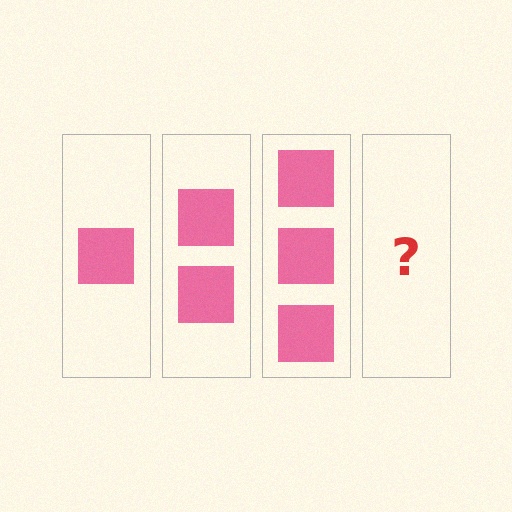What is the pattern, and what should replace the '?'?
The pattern is that each step adds one more square. The '?' should be 4 squares.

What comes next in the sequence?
The next element should be 4 squares.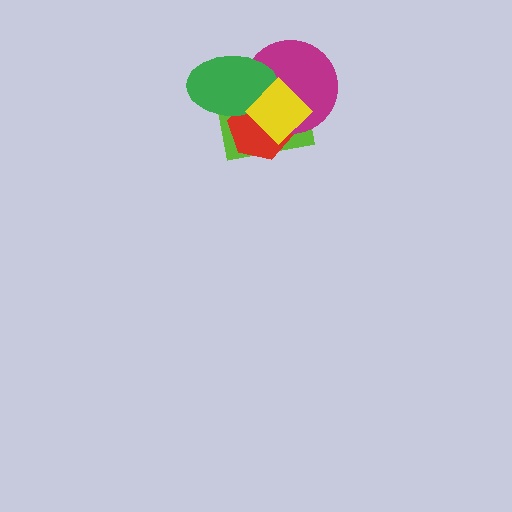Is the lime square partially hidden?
Yes, it is partially covered by another shape.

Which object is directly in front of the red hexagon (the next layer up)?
The magenta circle is directly in front of the red hexagon.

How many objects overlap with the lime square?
4 objects overlap with the lime square.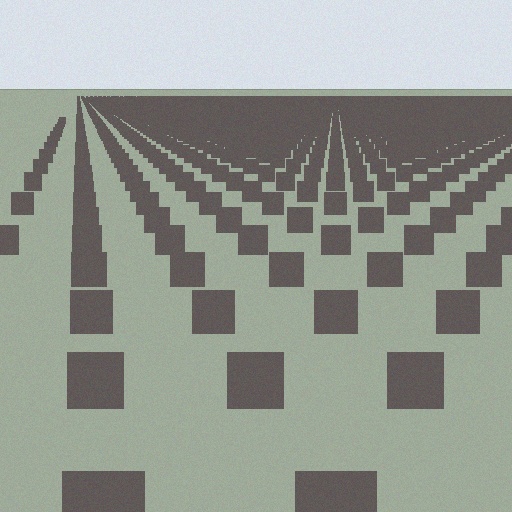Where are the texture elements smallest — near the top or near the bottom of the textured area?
Near the top.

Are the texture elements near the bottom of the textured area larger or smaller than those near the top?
Larger. Near the bottom, elements are closer to the viewer and appear at a bigger on-screen size.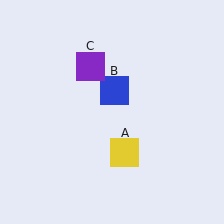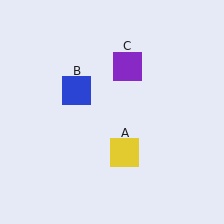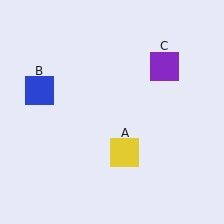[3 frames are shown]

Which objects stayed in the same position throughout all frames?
Yellow square (object A) remained stationary.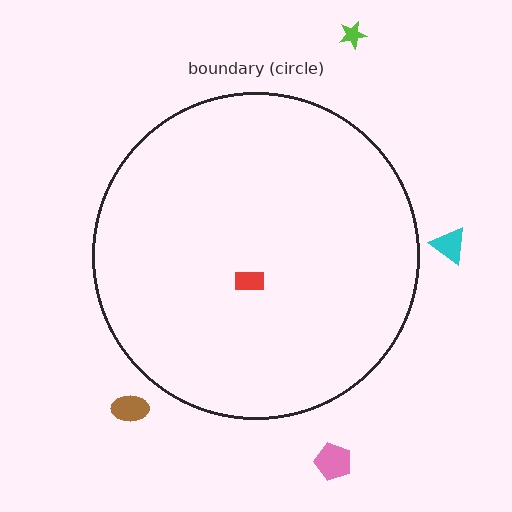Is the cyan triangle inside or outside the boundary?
Outside.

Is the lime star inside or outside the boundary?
Outside.